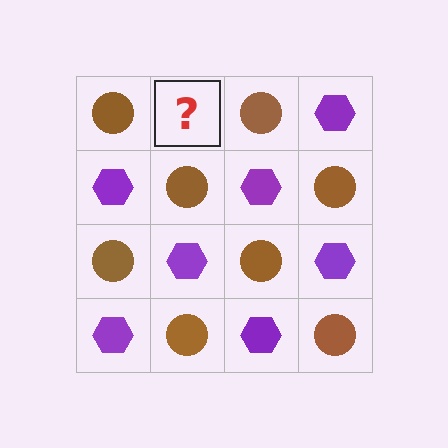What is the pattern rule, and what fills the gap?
The rule is that it alternates brown circle and purple hexagon in a checkerboard pattern. The gap should be filled with a purple hexagon.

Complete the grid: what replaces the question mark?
The question mark should be replaced with a purple hexagon.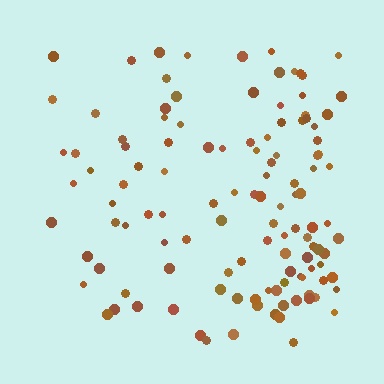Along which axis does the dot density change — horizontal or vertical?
Horizontal.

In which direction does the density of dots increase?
From left to right, with the right side densest.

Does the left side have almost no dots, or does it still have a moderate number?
Still a moderate number, just noticeably fewer than the right.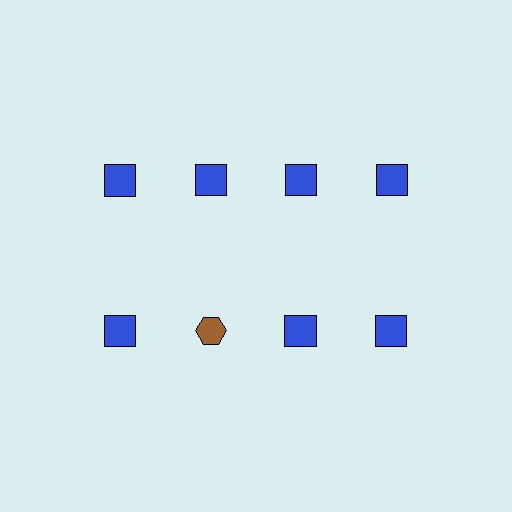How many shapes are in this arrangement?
There are 8 shapes arranged in a grid pattern.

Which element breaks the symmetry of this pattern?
The brown hexagon in the second row, second from left column breaks the symmetry. All other shapes are blue squares.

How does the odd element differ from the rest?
It differs in both color (brown instead of blue) and shape (hexagon instead of square).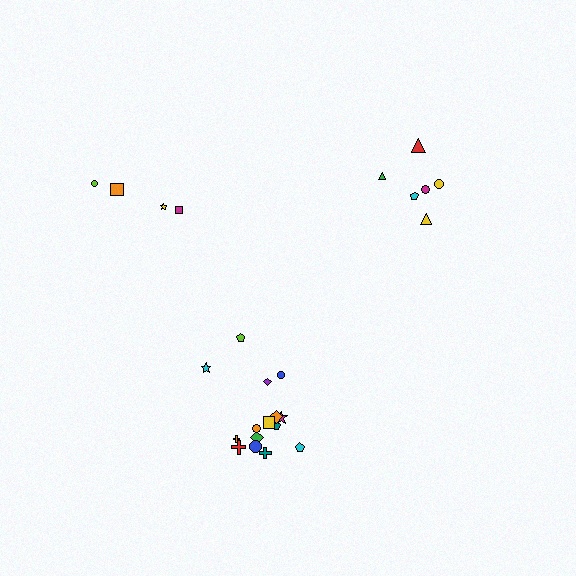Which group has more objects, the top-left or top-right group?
The top-right group.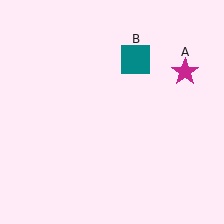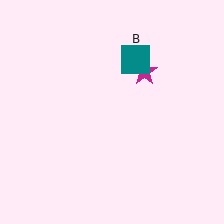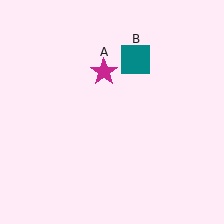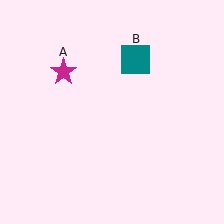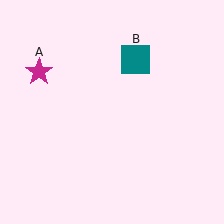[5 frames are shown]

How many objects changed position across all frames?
1 object changed position: magenta star (object A).